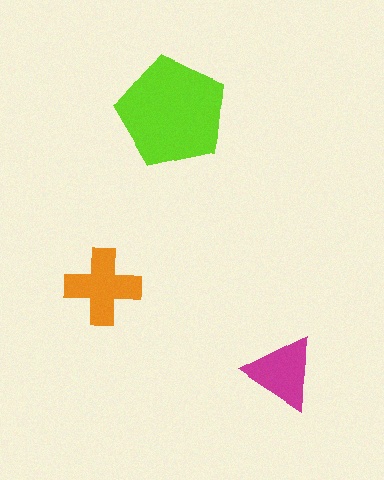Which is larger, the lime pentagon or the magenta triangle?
The lime pentagon.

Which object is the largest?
The lime pentagon.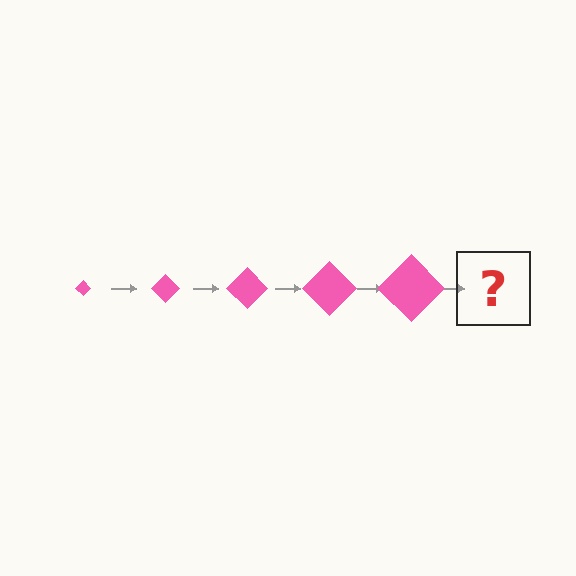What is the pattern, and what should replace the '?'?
The pattern is that the diamond gets progressively larger each step. The '?' should be a pink diamond, larger than the previous one.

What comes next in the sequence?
The next element should be a pink diamond, larger than the previous one.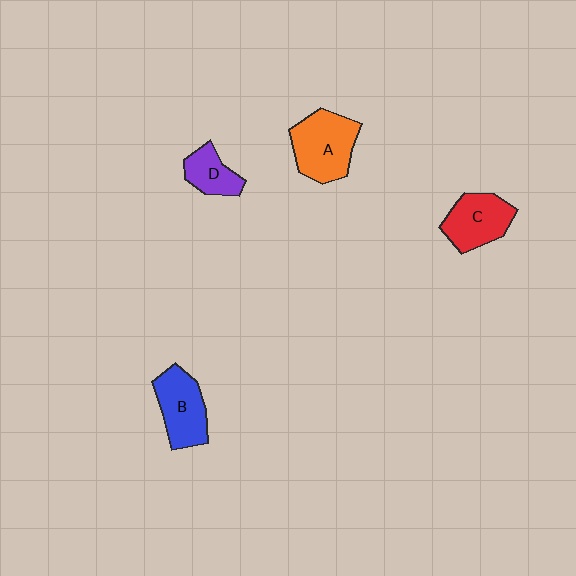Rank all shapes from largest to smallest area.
From largest to smallest: A (orange), B (blue), C (red), D (purple).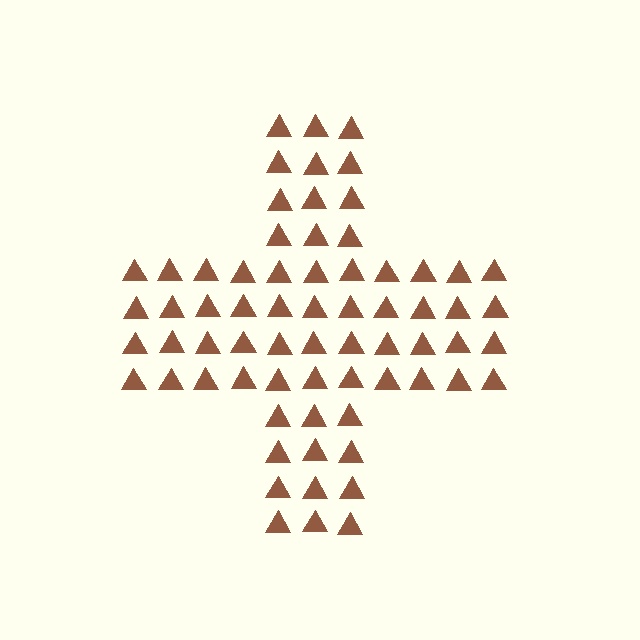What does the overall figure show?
The overall figure shows a cross.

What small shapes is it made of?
It is made of small triangles.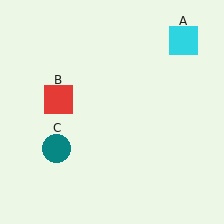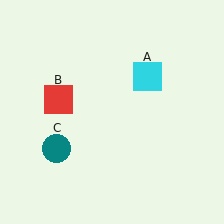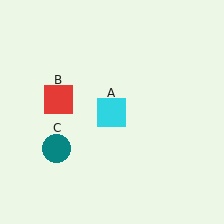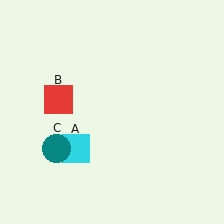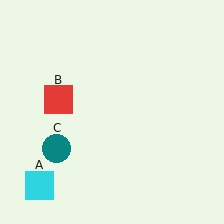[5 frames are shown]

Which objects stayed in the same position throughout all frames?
Red square (object B) and teal circle (object C) remained stationary.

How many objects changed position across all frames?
1 object changed position: cyan square (object A).